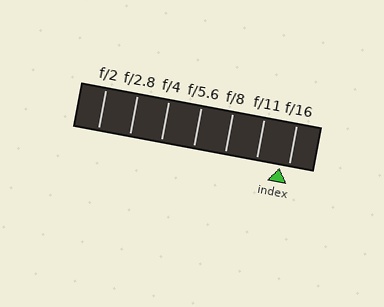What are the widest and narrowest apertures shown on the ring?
The widest aperture shown is f/2 and the narrowest is f/16.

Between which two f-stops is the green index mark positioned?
The index mark is between f/11 and f/16.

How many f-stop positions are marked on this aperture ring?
There are 7 f-stop positions marked.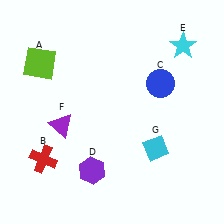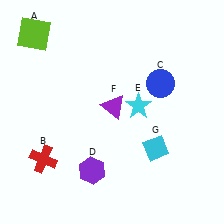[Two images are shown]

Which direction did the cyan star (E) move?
The cyan star (E) moved down.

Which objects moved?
The objects that moved are: the lime square (A), the cyan star (E), the purple triangle (F).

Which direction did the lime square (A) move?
The lime square (A) moved up.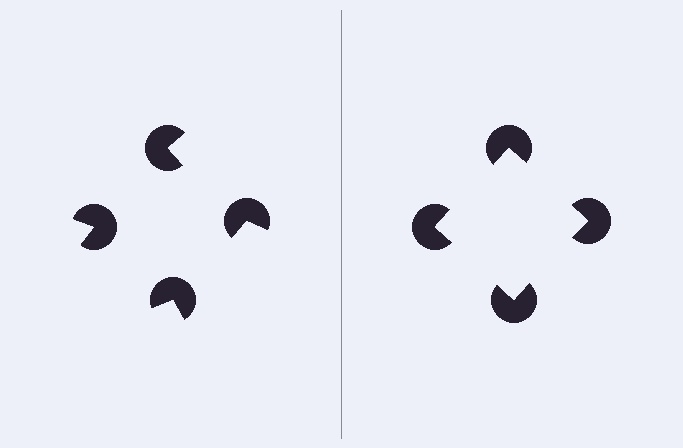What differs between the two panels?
The pac-man discs are positioned identically on both sides; only the wedge orientations differ. On the right they align to a square; on the left they are misaligned.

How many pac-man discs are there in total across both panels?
8 — 4 on each side.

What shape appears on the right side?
An illusory square.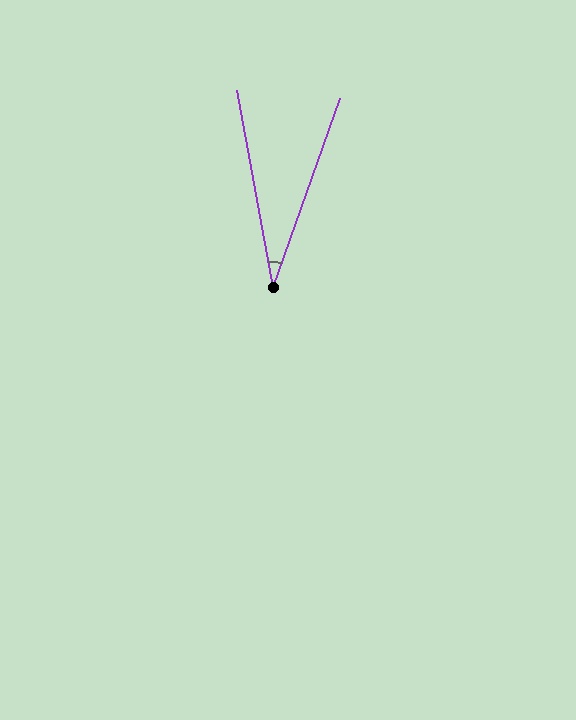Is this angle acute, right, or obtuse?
It is acute.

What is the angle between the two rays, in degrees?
Approximately 30 degrees.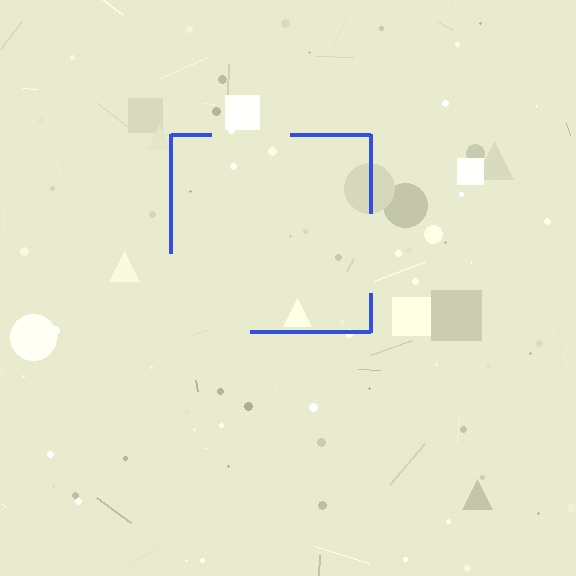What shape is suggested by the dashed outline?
The dashed outline suggests a square.